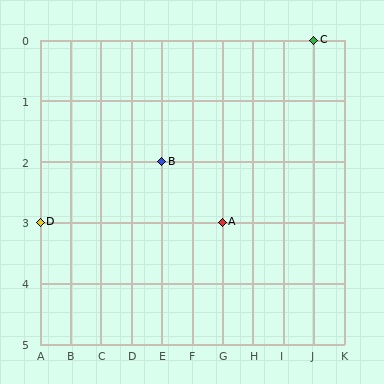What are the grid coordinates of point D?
Point D is at grid coordinates (A, 3).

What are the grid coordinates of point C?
Point C is at grid coordinates (J, 0).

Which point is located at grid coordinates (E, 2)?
Point B is at (E, 2).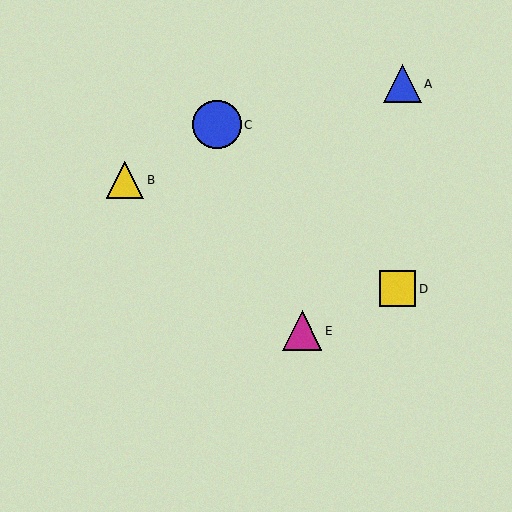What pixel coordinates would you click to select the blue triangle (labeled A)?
Click at (402, 84) to select the blue triangle A.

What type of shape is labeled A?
Shape A is a blue triangle.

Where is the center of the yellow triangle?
The center of the yellow triangle is at (125, 180).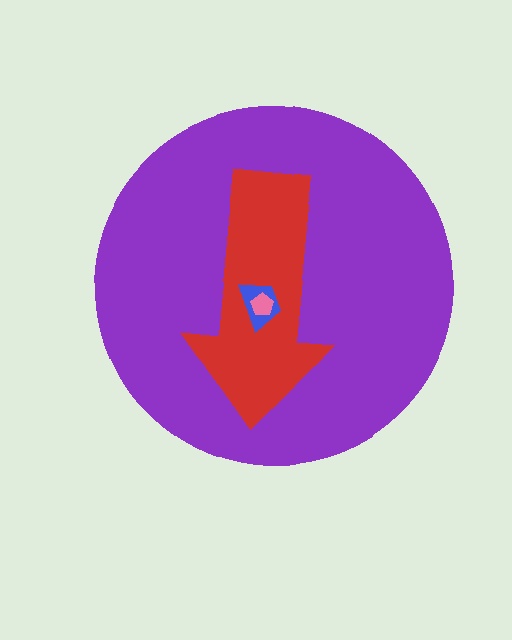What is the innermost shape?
The pink pentagon.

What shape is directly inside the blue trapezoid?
The pink pentagon.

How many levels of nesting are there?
4.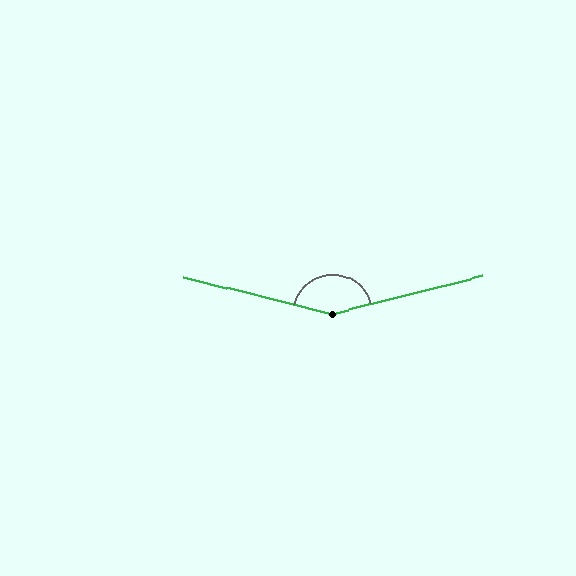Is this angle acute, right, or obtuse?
It is obtuse.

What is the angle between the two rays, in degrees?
Approximately 152 degrees.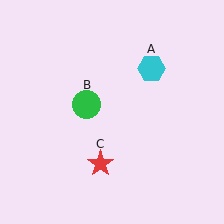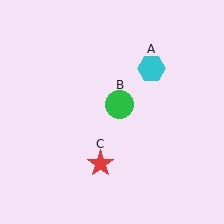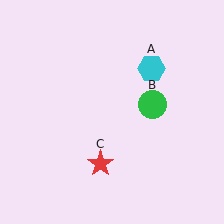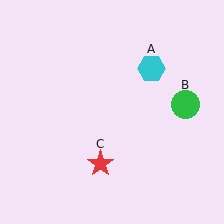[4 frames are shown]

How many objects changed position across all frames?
1 object changed position: green circle (object B).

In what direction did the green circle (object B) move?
The green circle (object B) moved right.